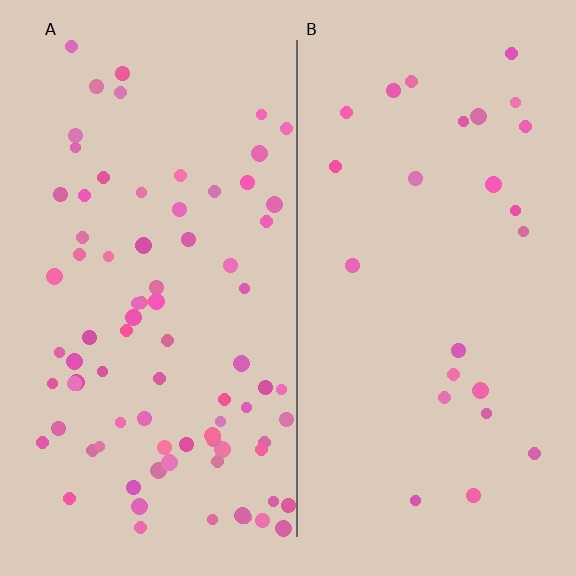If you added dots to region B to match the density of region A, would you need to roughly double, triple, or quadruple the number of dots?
Approximately triple.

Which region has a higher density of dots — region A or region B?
A (the left).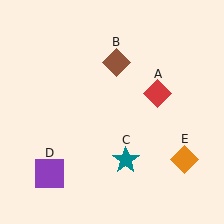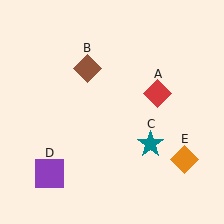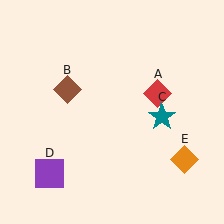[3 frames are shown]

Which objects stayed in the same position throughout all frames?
Red diamond (object A) and purple square (object D) and orange diamond (object E) remained stationary.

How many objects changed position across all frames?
2 objects changed position: brown diamond (object B), teal star (object C).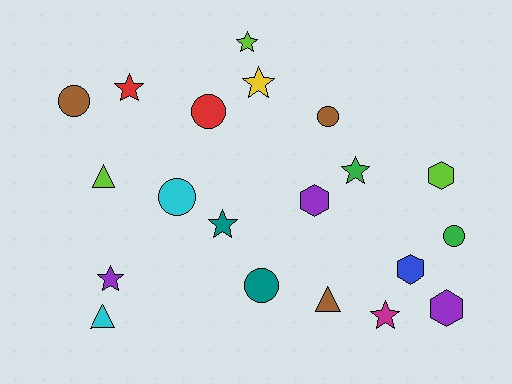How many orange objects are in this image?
There are no orange objects.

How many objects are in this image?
There are 20 objects.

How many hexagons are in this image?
There are 4 hexagons.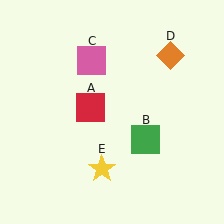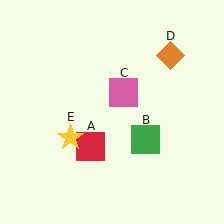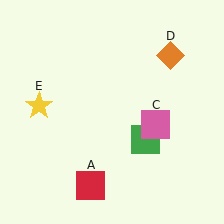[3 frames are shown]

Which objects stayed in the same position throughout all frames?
Green square (object B) and orange diamond (object D) remained stationary.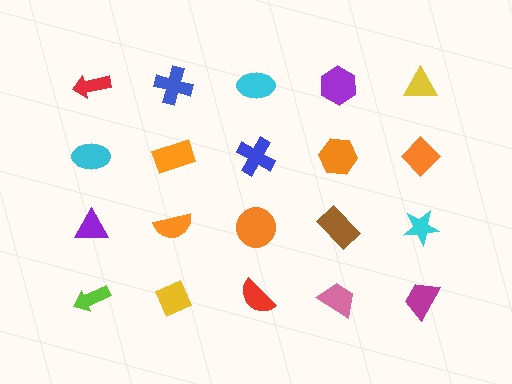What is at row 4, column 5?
A magenta trapezoid.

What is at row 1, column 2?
A blue cross.